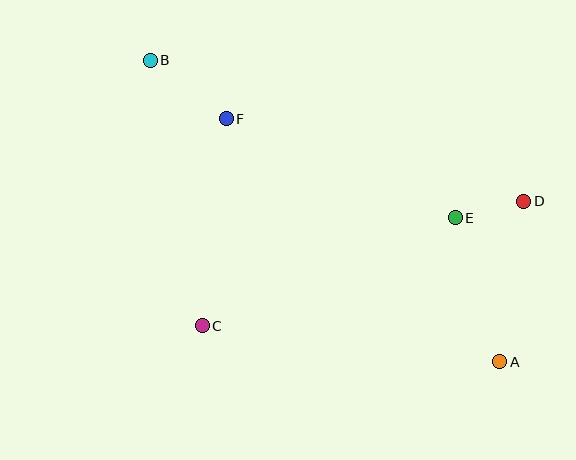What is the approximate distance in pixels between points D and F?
The distance between D and F is approximately 309 pixels.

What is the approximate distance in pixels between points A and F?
The distance between A and F is approximately 366 pixels.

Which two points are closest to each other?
Points D and E are closest to each other.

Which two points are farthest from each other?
Points A and B are farthest from each other.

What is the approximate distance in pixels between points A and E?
The distance between A and E is approximately 151 pixels.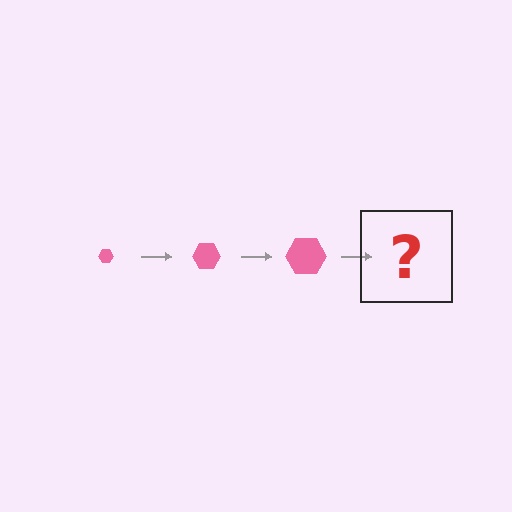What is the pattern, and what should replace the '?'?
The pattern is that the hexagon gets progressively larger each step. The '?' should be a pink hexagon, larger than the previous one.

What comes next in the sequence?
The next element should be a pink hexagon, larger than the previous one.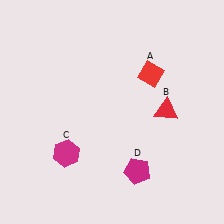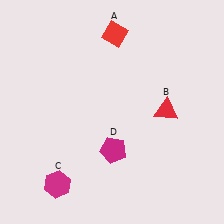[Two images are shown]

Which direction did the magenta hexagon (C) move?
The magenta hexagon (C) moved down.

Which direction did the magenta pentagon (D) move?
The magenta pentagon (D) moved left.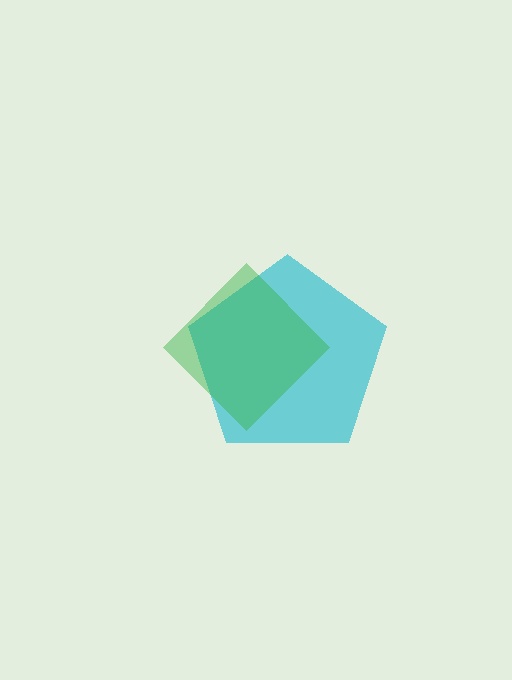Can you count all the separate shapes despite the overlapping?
Yes, there are 2 separate shapes.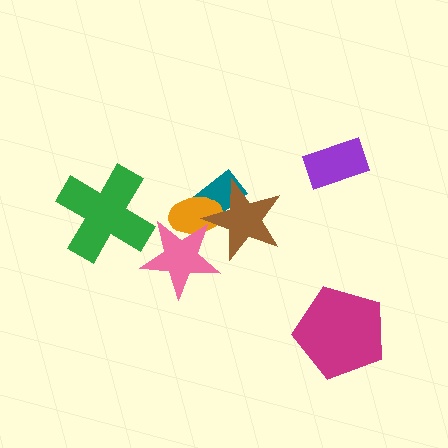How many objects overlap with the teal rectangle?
2 objects overlap with the teal rectangle.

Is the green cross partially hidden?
No, no other shape covers it.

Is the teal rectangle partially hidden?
Yes, it is partially covered by another shape.